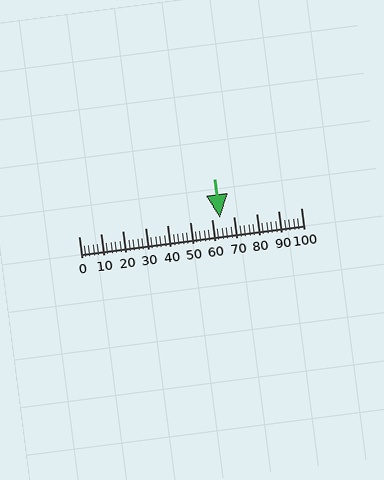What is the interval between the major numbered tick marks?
The major tick marks are spaced 10 units apart.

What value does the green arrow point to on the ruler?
The green arrow points to approximately 64.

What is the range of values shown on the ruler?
The ruler shows values from 0 to 100.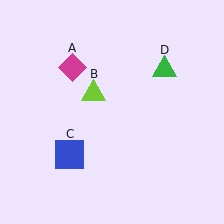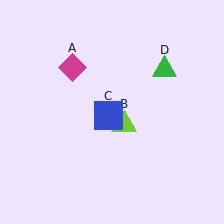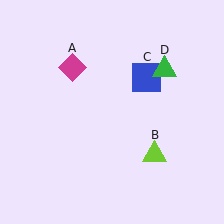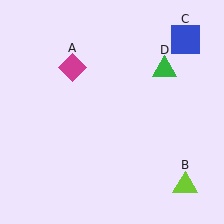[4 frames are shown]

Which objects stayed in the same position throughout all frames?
Magenta diamond (object A) and green triangle (object D) remained stationary.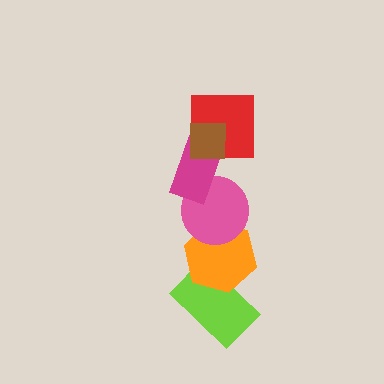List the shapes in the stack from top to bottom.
From top to bottom: the brown square, the red square, the magenta rectangle, the pink circle, the orange hexagon, the lime rectangle.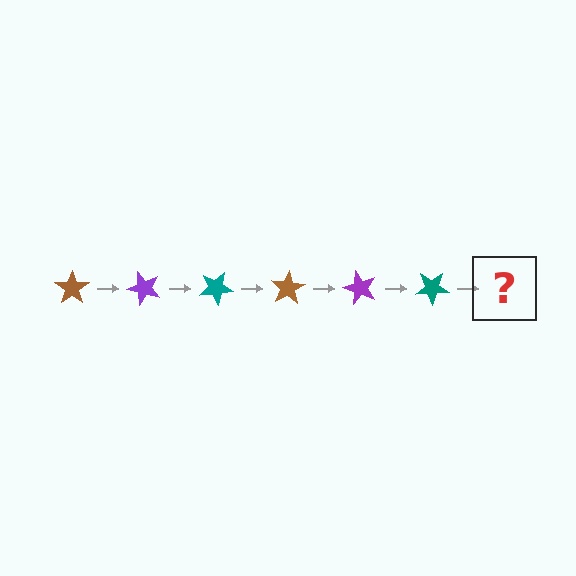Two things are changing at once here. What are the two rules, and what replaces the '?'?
The two rules are that it rotates 50 degrees each step and the color cycles through brown, purple, and teal. The '?' should be a brown star, rotated 300 degrees from the start.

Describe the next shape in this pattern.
It should be a brown star, rotated 300 degrees from the start.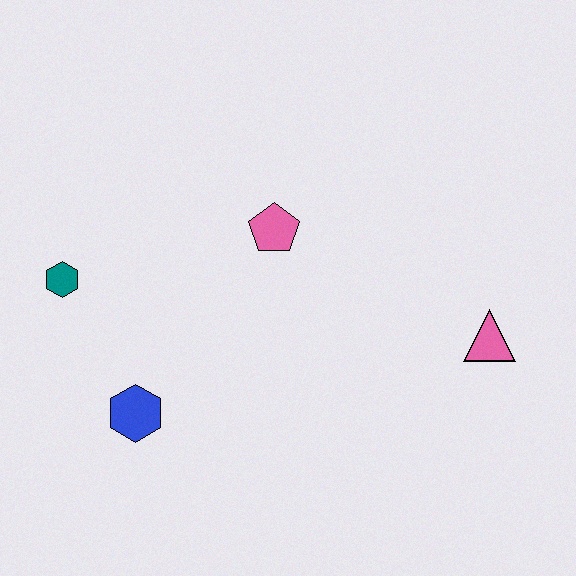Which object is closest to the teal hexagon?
The blue hexagon is closest to the teal hexagon.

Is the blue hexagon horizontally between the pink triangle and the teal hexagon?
Yes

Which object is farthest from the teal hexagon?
The pink triangle is farthest from the teal hexagon.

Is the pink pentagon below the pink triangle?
No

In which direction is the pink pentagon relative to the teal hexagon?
The pink pentagon is to the right of the teal hexagon.